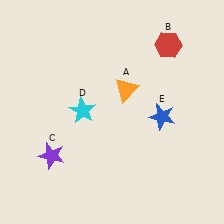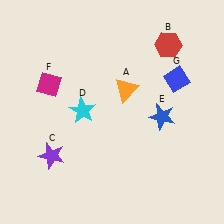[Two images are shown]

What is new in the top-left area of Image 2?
A magenta diamond (F) was added in the top-left area of Image 2.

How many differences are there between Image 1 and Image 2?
There are 2 differences between the two images.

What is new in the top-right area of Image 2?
A blue diamond (G) was added in the top-right area of Image 2.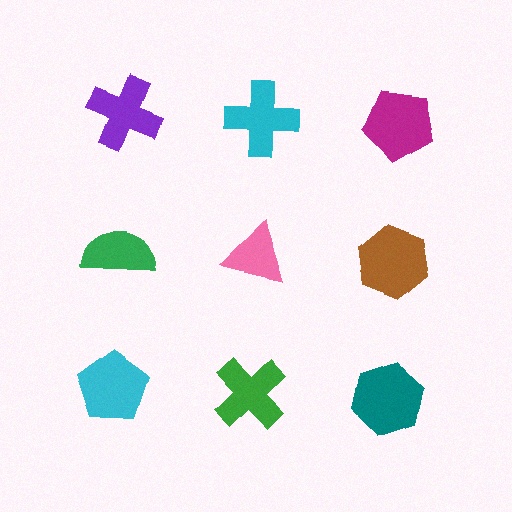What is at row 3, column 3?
A teal hexagon.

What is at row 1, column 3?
A magenta pentagon.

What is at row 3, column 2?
A green cross.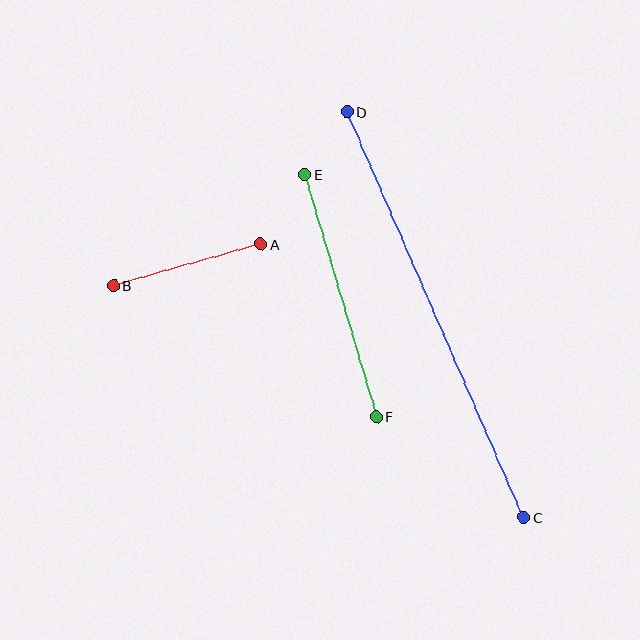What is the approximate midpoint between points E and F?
The midpoint is at approximately (340, 296) pixels.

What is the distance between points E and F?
The distance is approximately 252 pixels.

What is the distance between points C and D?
The distance is approximately 443 pixels.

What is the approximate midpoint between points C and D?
The midpoint is at approximately (435, 315) pixels.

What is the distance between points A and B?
The distance is approximately 153 pixels.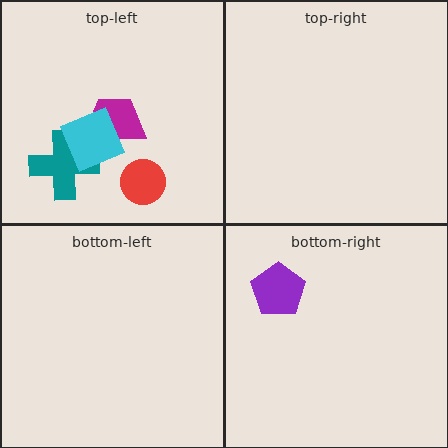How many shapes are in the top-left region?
4.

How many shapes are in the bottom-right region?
1.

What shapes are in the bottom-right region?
The purple pentagon.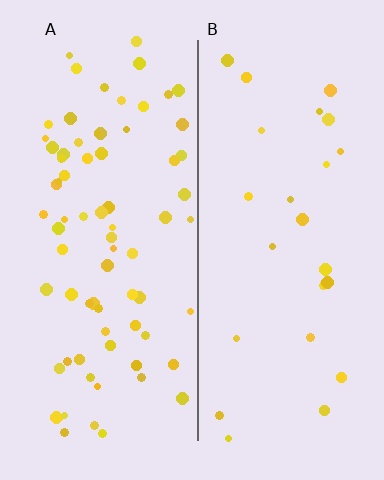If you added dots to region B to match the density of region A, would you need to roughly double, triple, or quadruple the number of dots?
Approximately triple.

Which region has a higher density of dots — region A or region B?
A (the left).